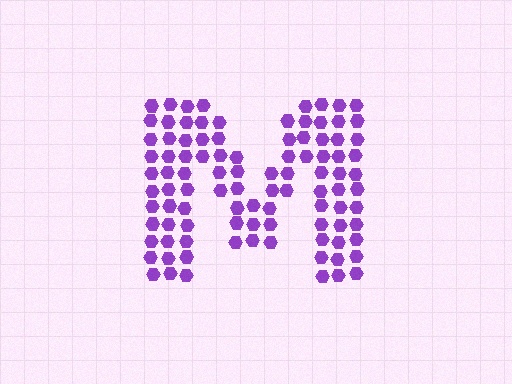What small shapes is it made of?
It is made of small hexagons.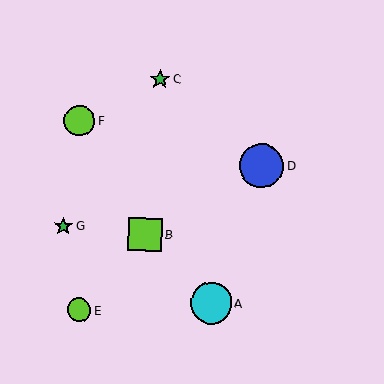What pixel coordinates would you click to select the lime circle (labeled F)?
Click at (80, 121) to select the lime circle F.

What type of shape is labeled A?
Shape A is a cyan circle.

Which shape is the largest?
The blue circle (labeled D) is the largest.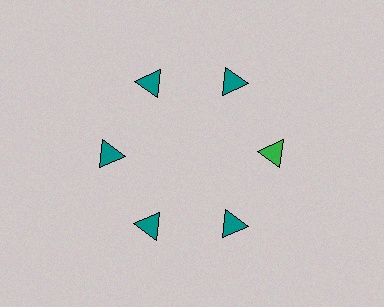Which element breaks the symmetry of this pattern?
The green triangle at roughly the 3 o'clock position breaks the symmetry. All other shapes are teal triangles.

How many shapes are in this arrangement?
There are 6 shapes arranged in a ring pattern.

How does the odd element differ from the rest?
It has a different color: green instead of teal.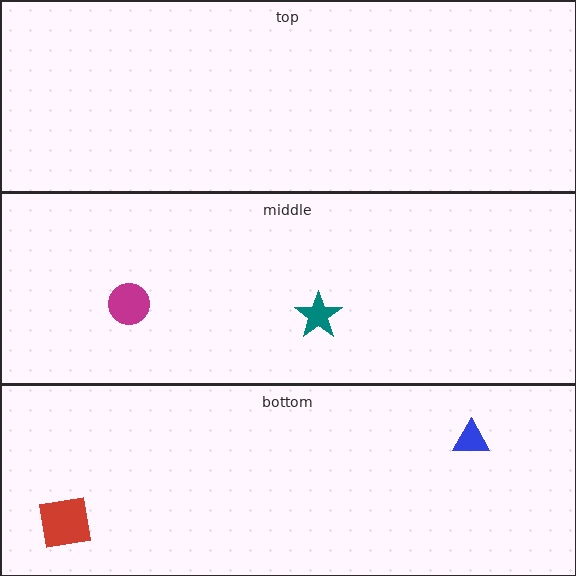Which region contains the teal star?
The middle region.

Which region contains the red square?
The bottom region.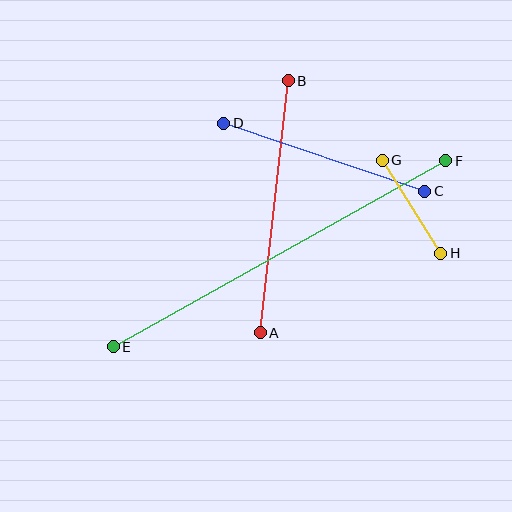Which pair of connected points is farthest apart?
Points E and F are farthest apart.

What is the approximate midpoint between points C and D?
The midpoint is at approximately (324, 157) pixels.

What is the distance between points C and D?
The distance is approximately 212 pixels.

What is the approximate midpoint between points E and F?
The midpoint is at approximately (280, 254) pixels.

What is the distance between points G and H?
The distance is approximately 110 pixels.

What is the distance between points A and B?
The distance is approximately 254 pixels.